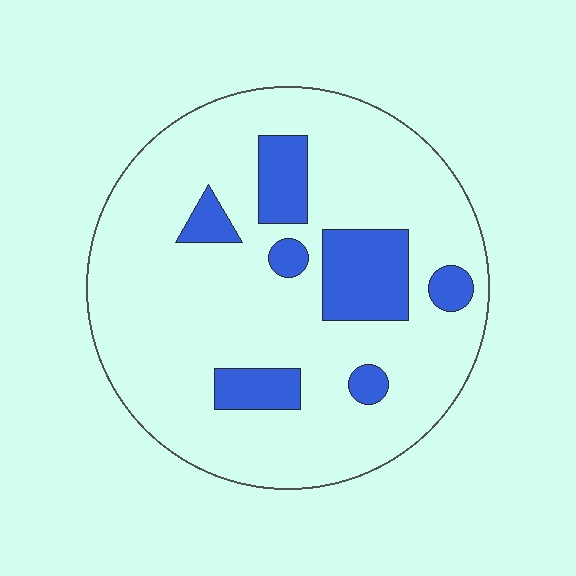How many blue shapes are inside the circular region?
7.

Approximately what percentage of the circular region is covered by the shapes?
Approximately 20%.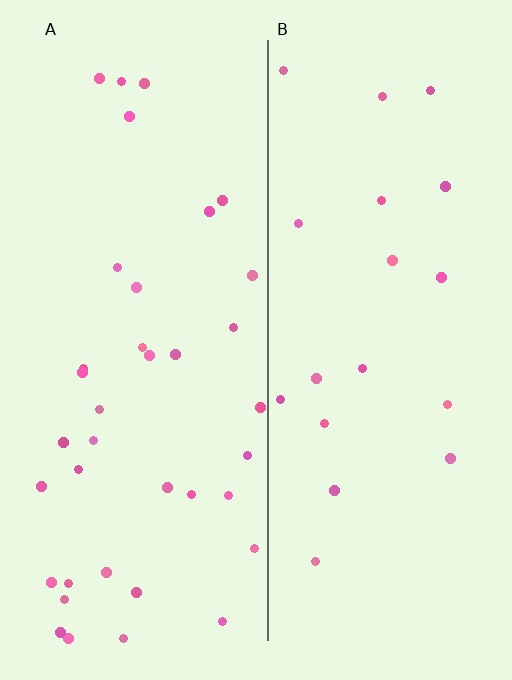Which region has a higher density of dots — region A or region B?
A (the left).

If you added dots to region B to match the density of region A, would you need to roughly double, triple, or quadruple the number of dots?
Approximately double.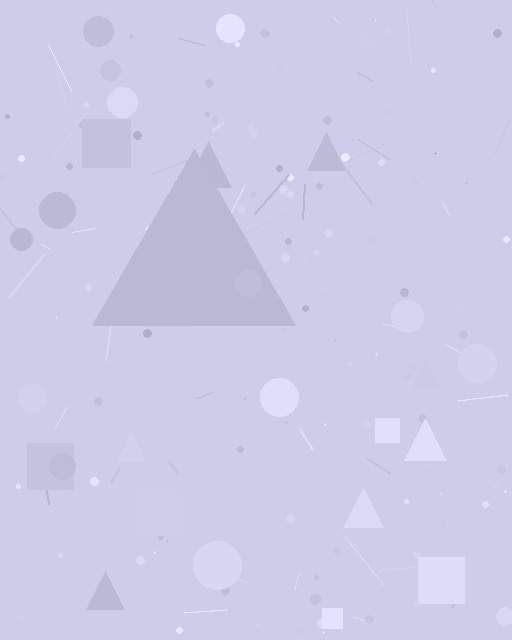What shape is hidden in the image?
A triangle is hidden in the image.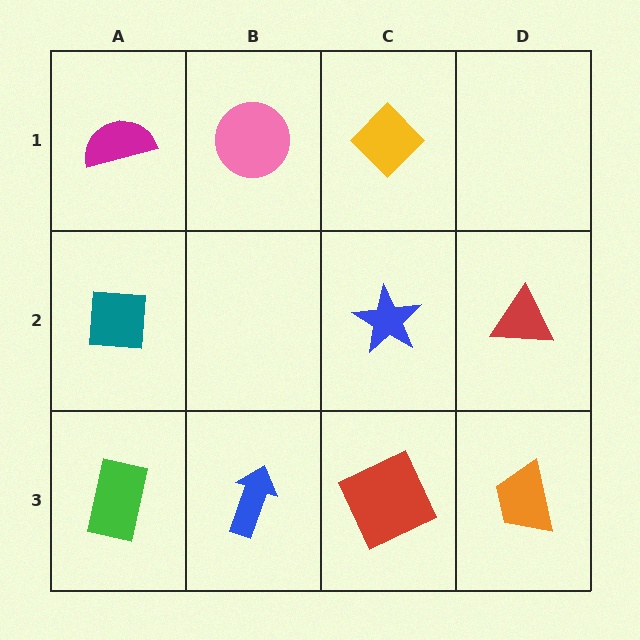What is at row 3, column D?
An orange trapezoid.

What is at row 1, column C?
A yellow diamond.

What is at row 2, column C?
A blue star.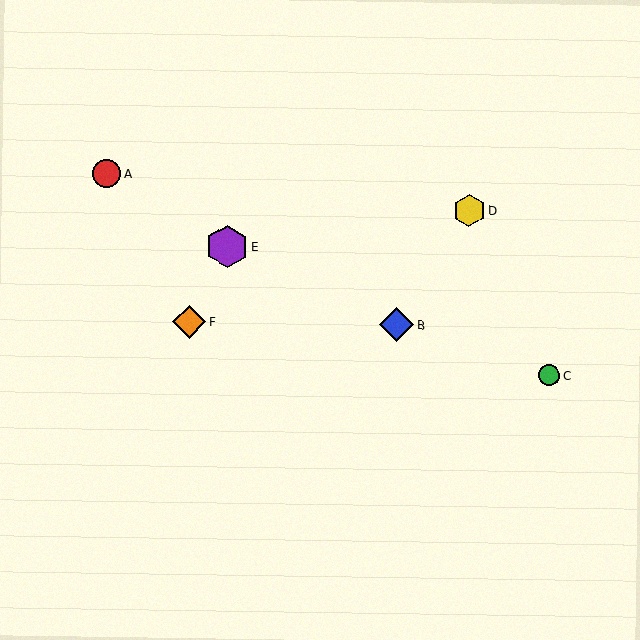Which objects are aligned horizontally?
Objects B, F are aligned horizontally.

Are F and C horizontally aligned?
No, F is at y≈322 and C is at y≈376.